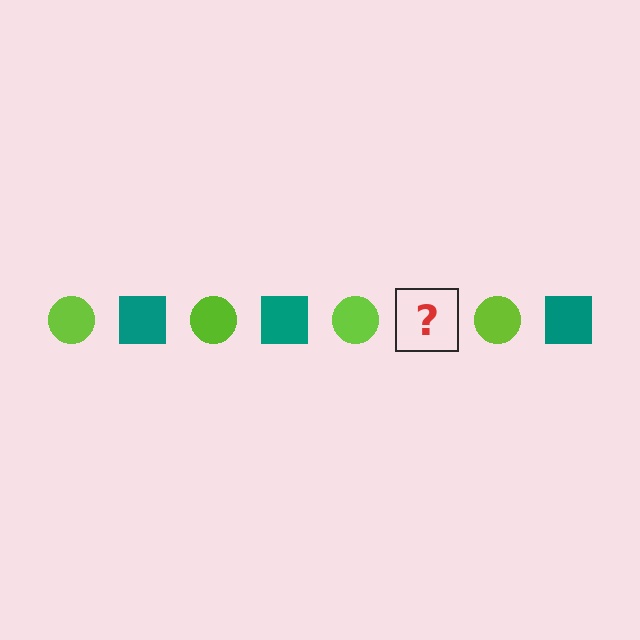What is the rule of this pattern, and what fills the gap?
The rule is that the pattern alternates between lime circle and teal square. The gap should be filled with a teal square.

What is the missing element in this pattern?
The missing element is a teal square.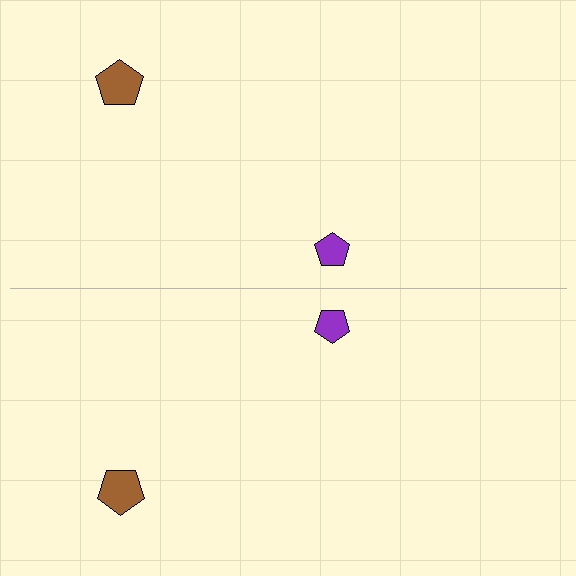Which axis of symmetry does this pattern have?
The pattern has a horizontal axis of symmetry running through the center of the image.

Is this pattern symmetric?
Yes, this pattern has bilateral (reflection) symmetry.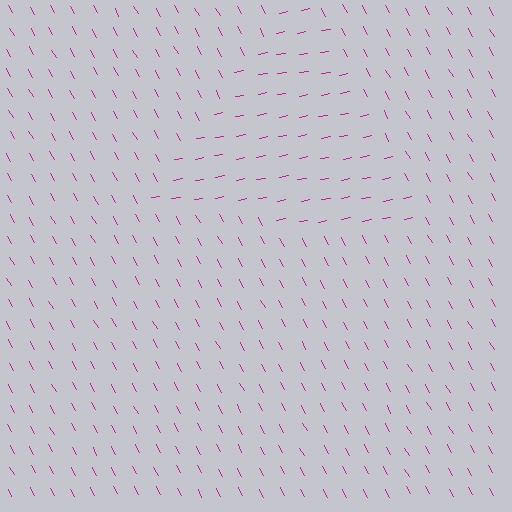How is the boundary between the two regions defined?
The boundary is defined purely by a change in line orientation (approximately 72 degrees difference). All lines are the same color and thickness.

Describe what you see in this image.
The image is filled with small magenta line segments. A triangle region in the image has lines oriented differently from the surrounding lines, creating a visible texture boundary.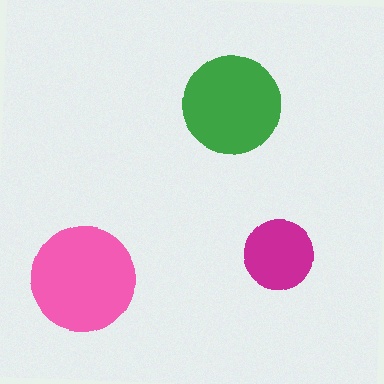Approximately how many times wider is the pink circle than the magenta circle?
About 1.5 times wider.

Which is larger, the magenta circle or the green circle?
The green one.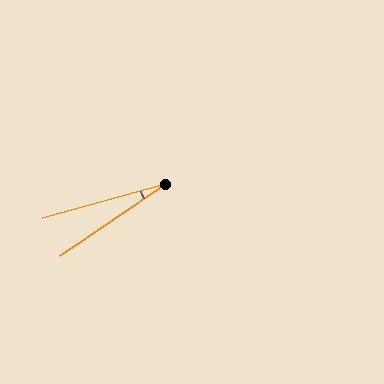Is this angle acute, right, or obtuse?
It is acute.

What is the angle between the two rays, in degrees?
Approximately 19 degrees.